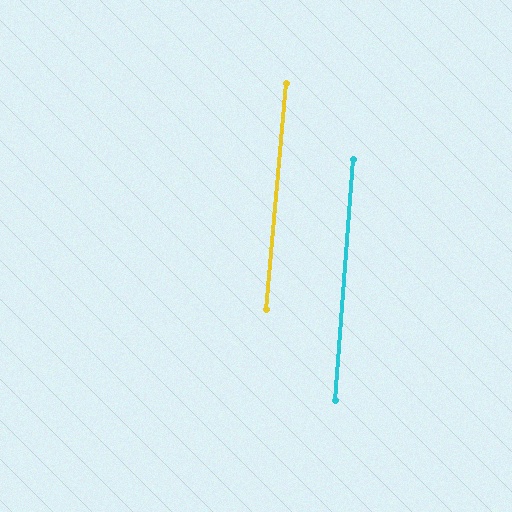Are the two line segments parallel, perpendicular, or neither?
Parallel — their directions differ by only 0.8°.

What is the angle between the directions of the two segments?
Approximately 1 degree.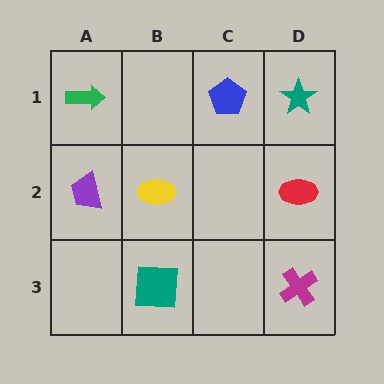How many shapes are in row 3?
2 shapes.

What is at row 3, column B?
A teal square.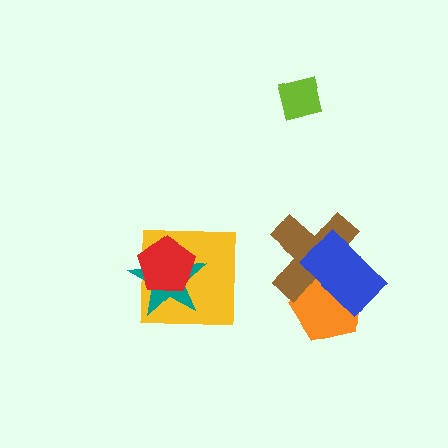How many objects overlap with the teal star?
2 objects overlap with the teal star.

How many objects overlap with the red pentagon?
2 objects overlap with the red pentagon.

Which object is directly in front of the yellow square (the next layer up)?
The teal star is directly in front of the yellow square.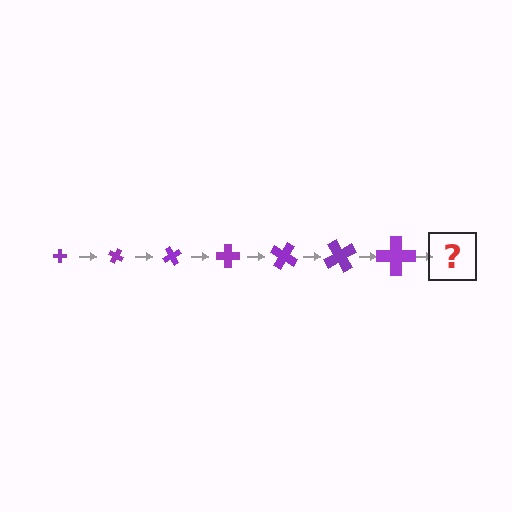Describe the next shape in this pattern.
It should be a cross, larger than the previous one and rotated 210 degrees from the start.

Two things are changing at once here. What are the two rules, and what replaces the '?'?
The two rules are that the cross grows larger each step and it rotates 30 degrees each step. The '?' should be a cross, larger than the previous one and rotated 210 degrees from the start.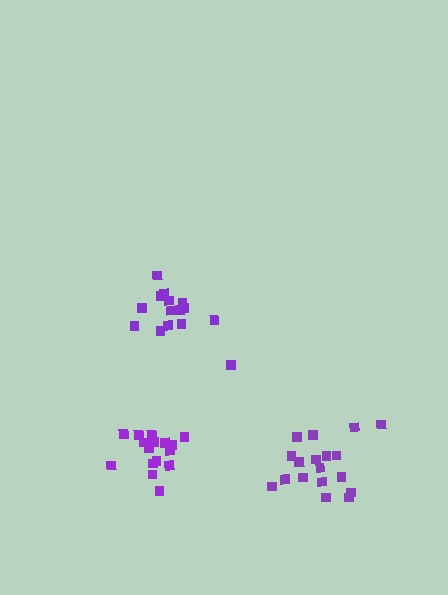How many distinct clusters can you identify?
There are 3 distinct clusters.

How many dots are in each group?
Group 1: 15 dots, Group 2: 17 dots, Group 3: 18 dots (50 total).